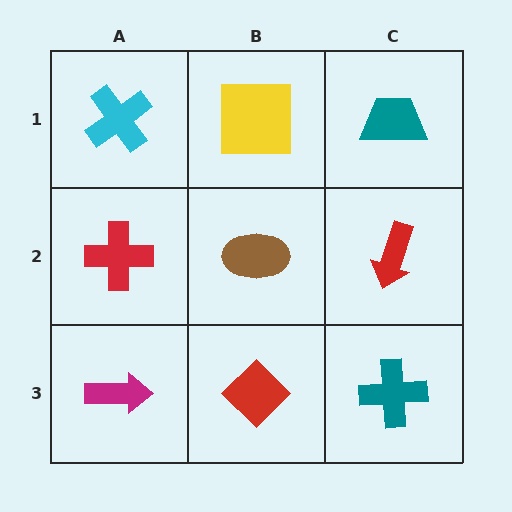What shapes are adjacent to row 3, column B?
A brown ellipse (row 2, column B), a magenta arrow (row 3, column A), a teal cross (row 3, column C).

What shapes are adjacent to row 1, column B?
A brown ellipse (row 2, column B), a cyan cross (row 1, column A), a teal trapezoid (row 1, column C).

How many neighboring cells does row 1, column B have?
3.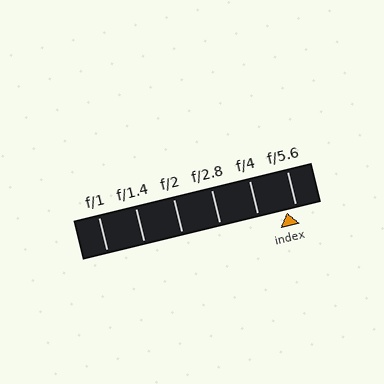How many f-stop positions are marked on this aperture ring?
There are 6 f-stop positions marked.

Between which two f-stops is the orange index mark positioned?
The index mark is between f/4 and f/5.6.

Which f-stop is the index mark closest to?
The index mark is closest to f/5.6.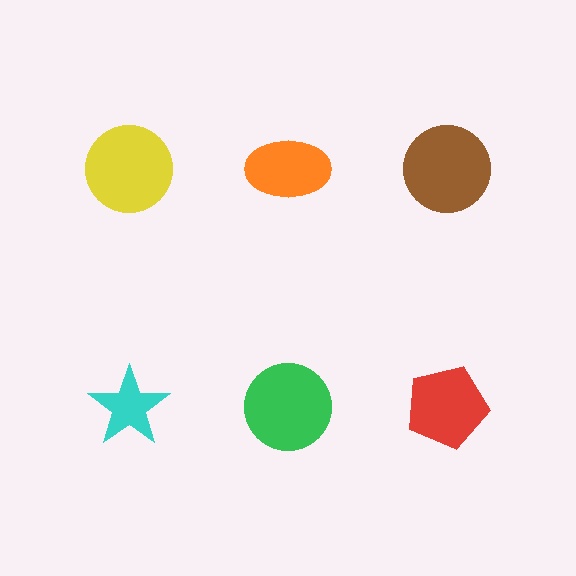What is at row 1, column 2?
An orange ellipse.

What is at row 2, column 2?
A green circle.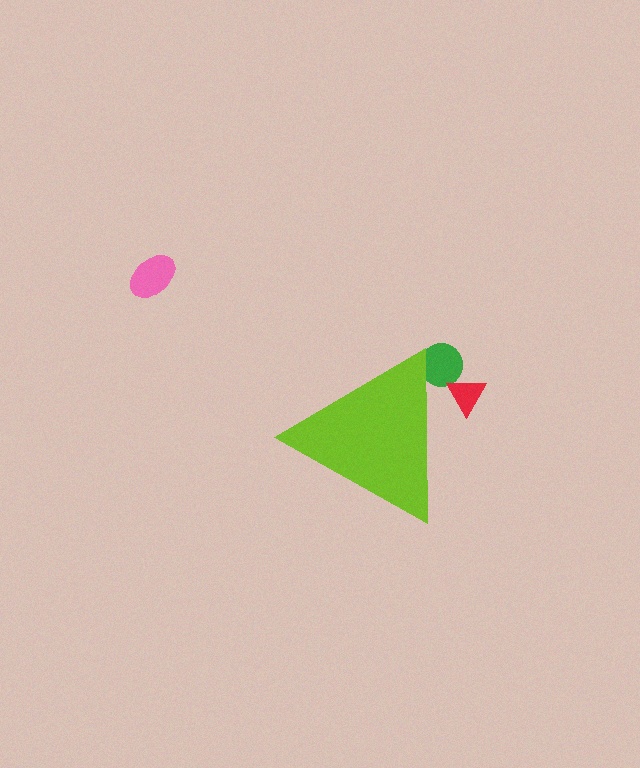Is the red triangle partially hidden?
Yes, the red triangle is partially hidden behind the lime triangle.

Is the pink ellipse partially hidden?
No, the pink ellipse is fully visible.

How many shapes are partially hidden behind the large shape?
2 shapes are partially hidden.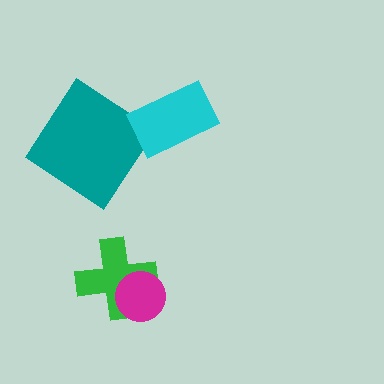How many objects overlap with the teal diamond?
0 objects overlap with the teal diamond.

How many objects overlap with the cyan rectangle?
0 objects overlap with the cyan rectangle.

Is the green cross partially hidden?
Yes, it is partially covered by another shape.